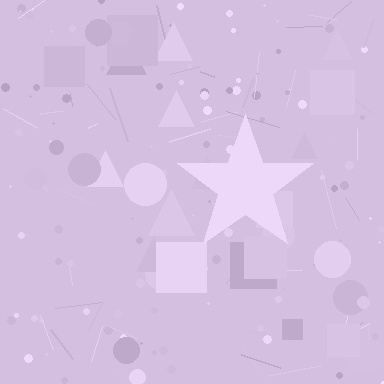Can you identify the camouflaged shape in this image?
The camouflaged shape is a star.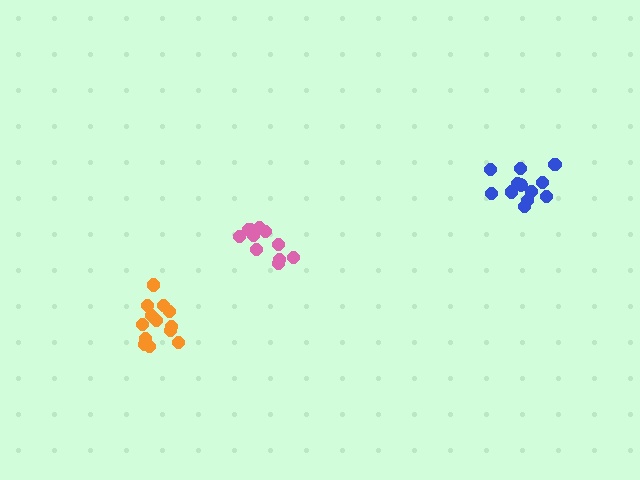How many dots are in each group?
Group 1: 12 dots, Group 2: 11 dots, Group 3: 13 dots (36 total).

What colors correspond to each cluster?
The clusters are colored: blue, pink, orange.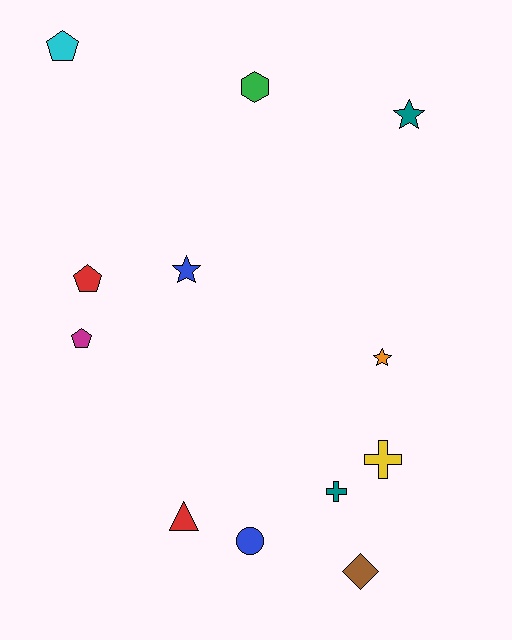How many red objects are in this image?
There are 2 red objects.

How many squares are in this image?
There are no squares.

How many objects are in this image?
There are 12 objects.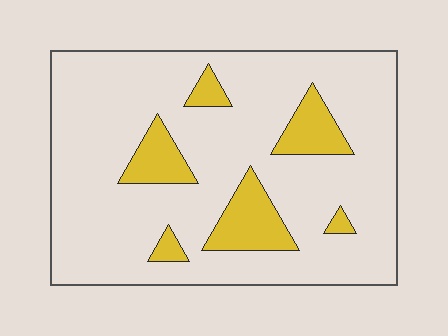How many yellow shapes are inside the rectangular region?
6.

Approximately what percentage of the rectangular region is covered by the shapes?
Approximately 15%.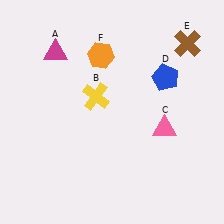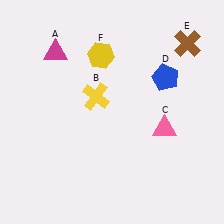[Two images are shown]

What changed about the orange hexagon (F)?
In Image 1, F is orange. In Image 2, it changed to yellow.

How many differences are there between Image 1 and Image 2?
There is 1 difference between the two images.